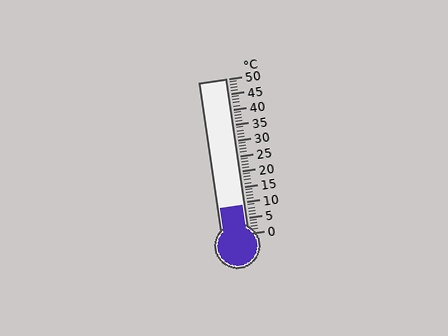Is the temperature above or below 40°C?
The temperature is below 40°C.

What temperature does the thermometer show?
The thermometer shows approximately 9°C.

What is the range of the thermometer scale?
The thermometer scale ranges from 0°C to 50°C.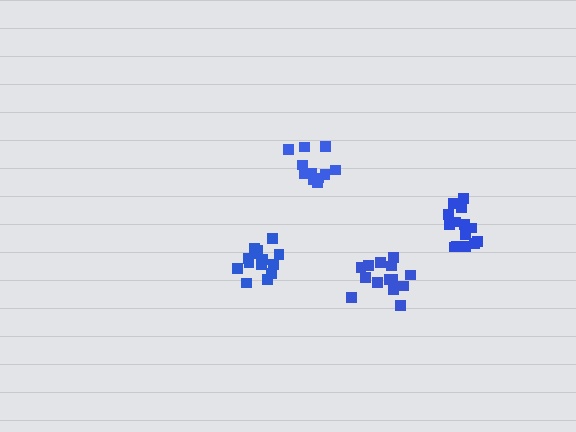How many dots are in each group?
Group 1: 16 dots, Group 2: 14 dots, Group 3: 14 dots, Group 4: 12 dots (56 total).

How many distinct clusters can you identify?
There are 4 distinct clusters.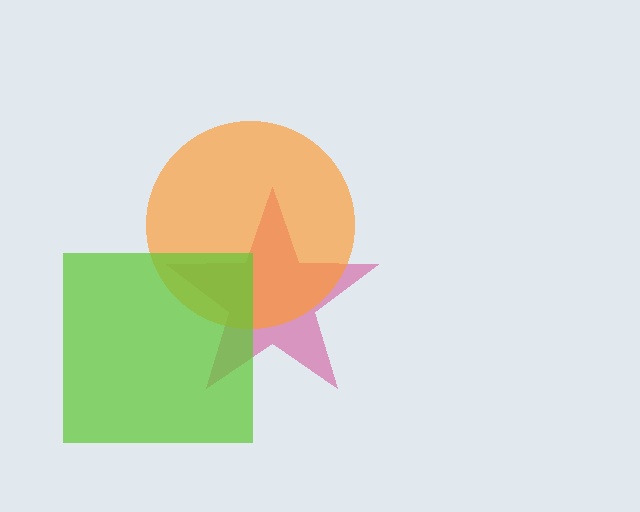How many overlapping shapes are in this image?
There are 3 overlapping shapes in the image.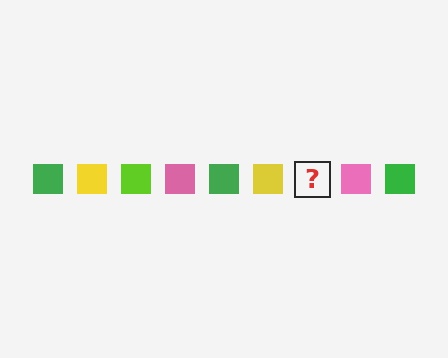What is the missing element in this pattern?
The missing element is a lime square.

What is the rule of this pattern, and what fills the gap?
The rule is that the pattern cycles through green, yellow, lime, pink squares. The gap should be filled with a lime square.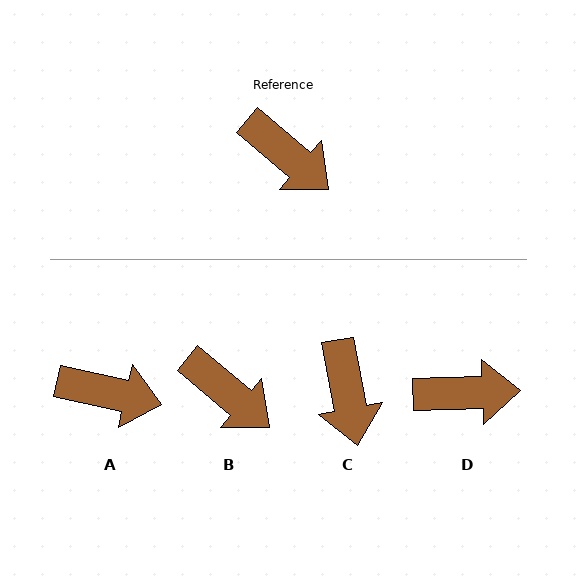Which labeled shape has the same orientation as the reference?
B.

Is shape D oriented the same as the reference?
No, it is off by about 42 degrees.